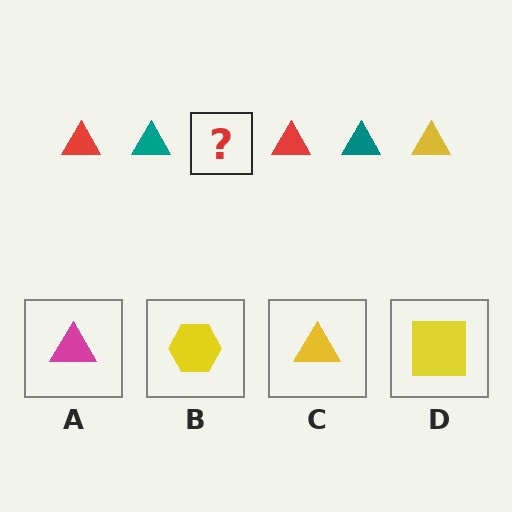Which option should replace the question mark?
Option C.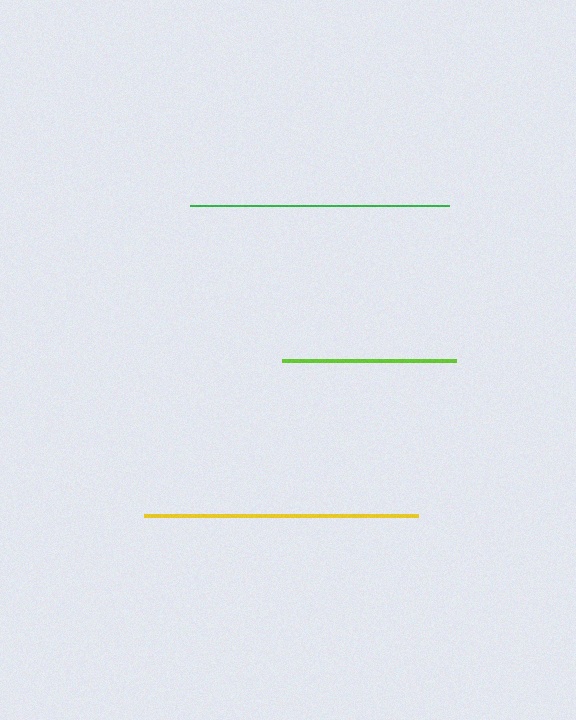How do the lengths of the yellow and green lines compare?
The yellow and green lines are approximately the same length.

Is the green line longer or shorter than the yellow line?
The yellow line is longer than the green line.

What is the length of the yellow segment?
The yellow segment is approximately 274 pixels long.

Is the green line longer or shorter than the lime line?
The green line is longer than the lime line.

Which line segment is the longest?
The yellow line is the longest at approximately 274 pixels.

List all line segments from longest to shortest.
From longest to shortest: yellow, green, lime.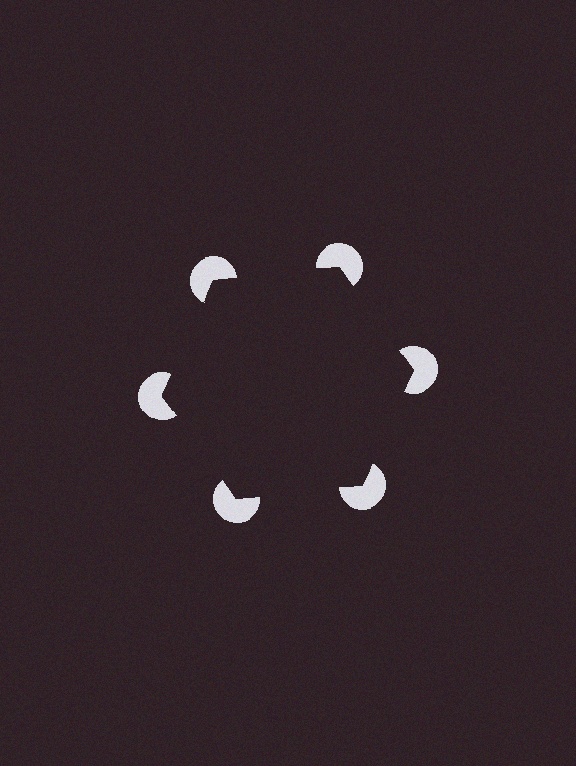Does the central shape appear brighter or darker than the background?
It typically appears slightly darker than the background, even though no actual brightness change is drawn.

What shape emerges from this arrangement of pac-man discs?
An illusory hexagon — its edges are inferred from the aligned wedge cuts in the pac-man discs, not physically drawn.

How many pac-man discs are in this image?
There are 6 — one at each vertex of the illusory hexagon.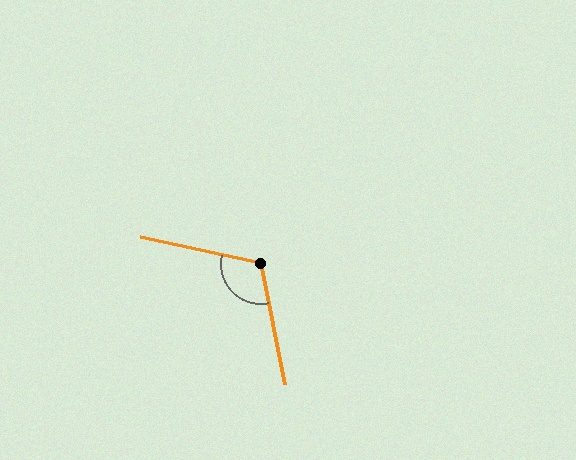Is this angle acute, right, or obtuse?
It is obtuse.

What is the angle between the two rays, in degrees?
Approximately 114 degrees.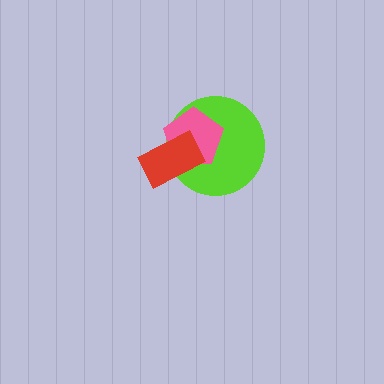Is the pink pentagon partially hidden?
Yes, it is partially covered by another shape.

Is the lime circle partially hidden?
Yes, it is partially covered by another shape.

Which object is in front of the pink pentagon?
The red rectangle is in front of the pink pentagon.